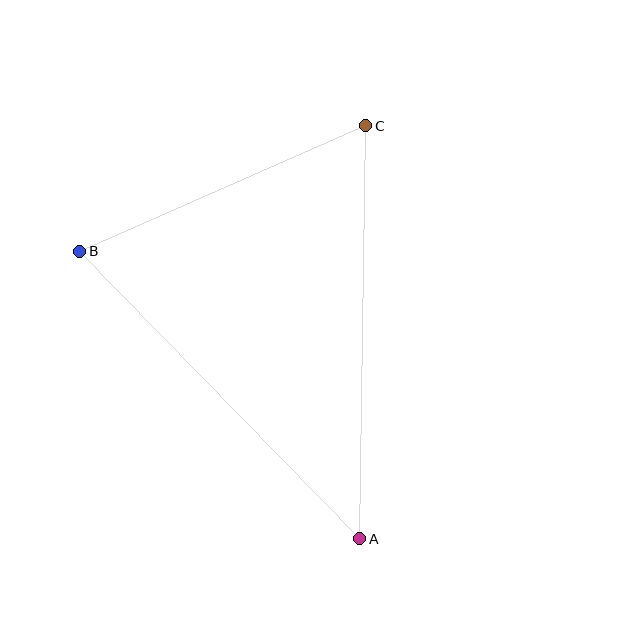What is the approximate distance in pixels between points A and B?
The distance between A and B is approximately 401 pixels.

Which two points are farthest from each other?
Points A and C are farthest from each other.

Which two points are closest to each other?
Points B and C are closest to each other.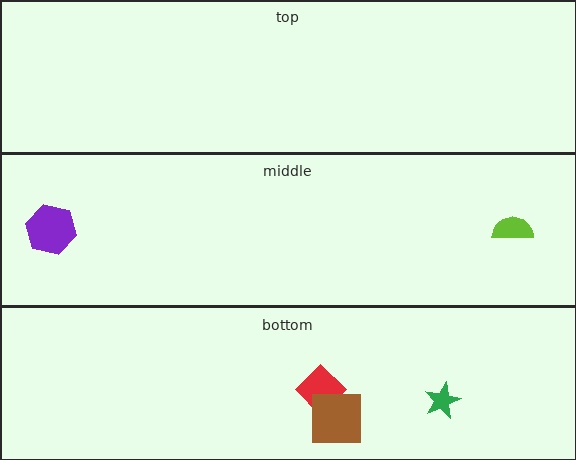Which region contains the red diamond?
The bottom region.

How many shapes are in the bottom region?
3.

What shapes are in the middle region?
The lime semicircle, the purple hexagon.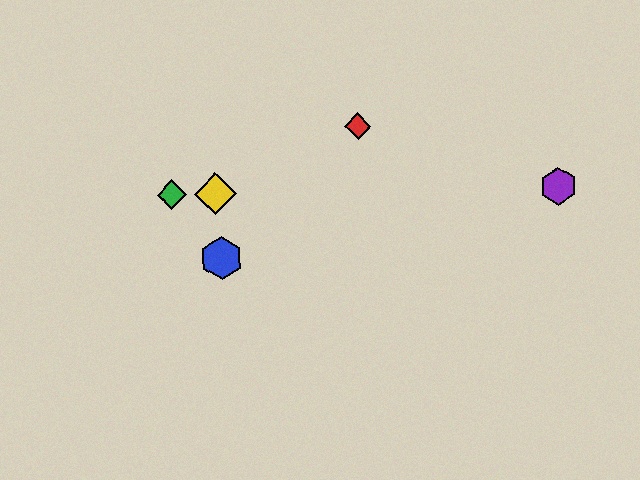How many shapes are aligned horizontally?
3 shapes (the green diamond, the yellow diamond, the purple hexagon) are aligned horizontally.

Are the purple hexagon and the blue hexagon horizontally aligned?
No, the purple hexagon is at y≈186 and the blue hexagon is at y≈258.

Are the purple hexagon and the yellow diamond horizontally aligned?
Yes, both are at y≈186.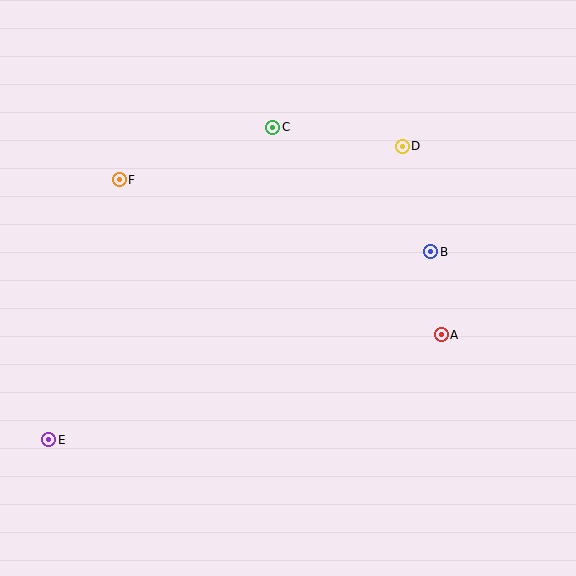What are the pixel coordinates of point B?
Point B is at (431, 252).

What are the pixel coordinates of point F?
Point F is at (119, 180).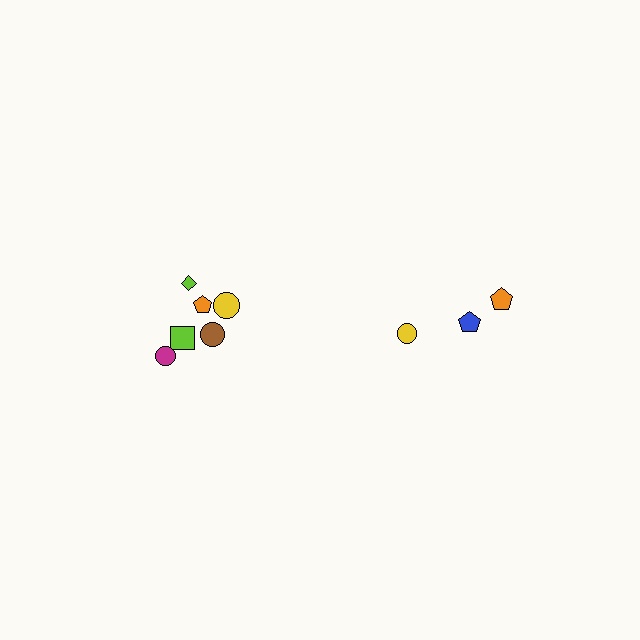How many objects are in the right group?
There are 3 objects.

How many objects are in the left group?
There are 6 objects.